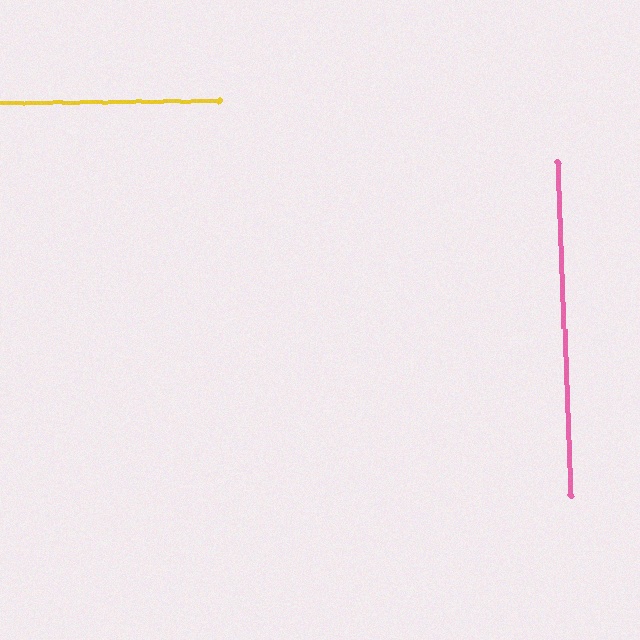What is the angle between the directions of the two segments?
Approximately 89 degrees.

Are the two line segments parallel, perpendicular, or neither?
Perpendicular — they meet at approximately 89°.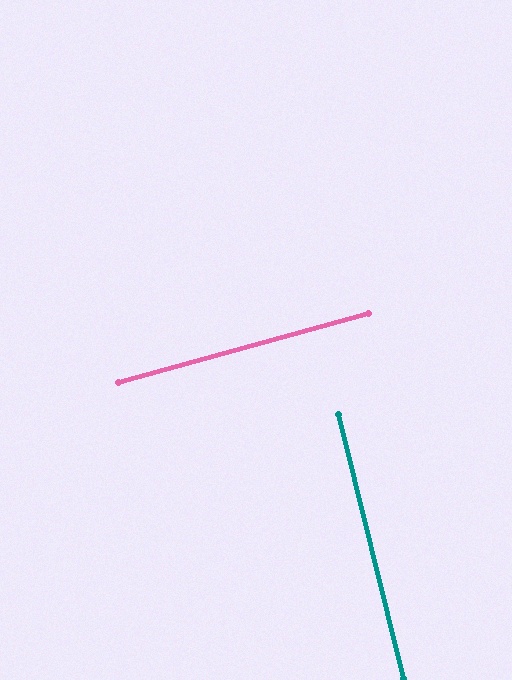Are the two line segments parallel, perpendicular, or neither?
Perpendicular — they meet at approximately 88°.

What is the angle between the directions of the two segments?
Approximately 88 degrees.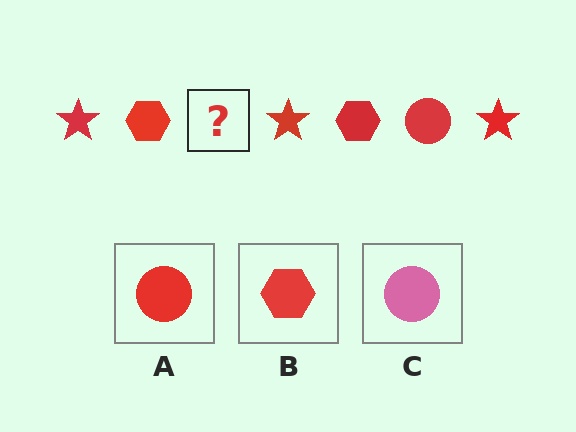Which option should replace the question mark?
Option A.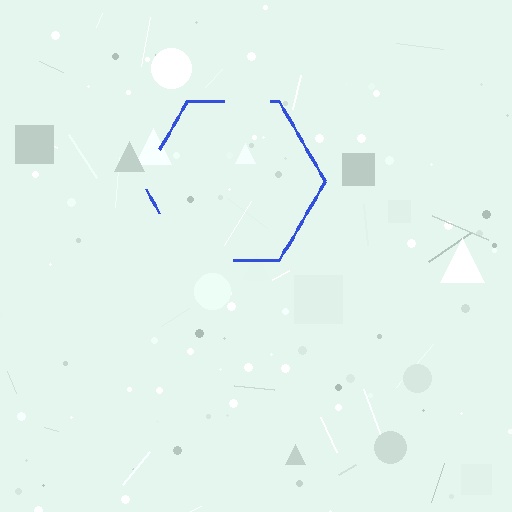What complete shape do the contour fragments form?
The contour fragments form a hexagon.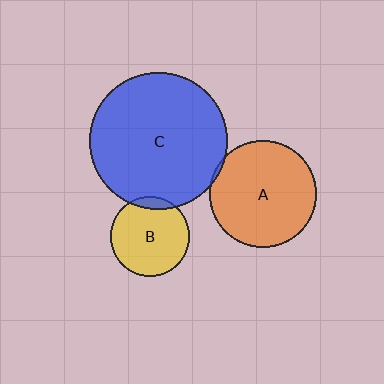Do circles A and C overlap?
Yes.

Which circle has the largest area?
Circle C (blue).